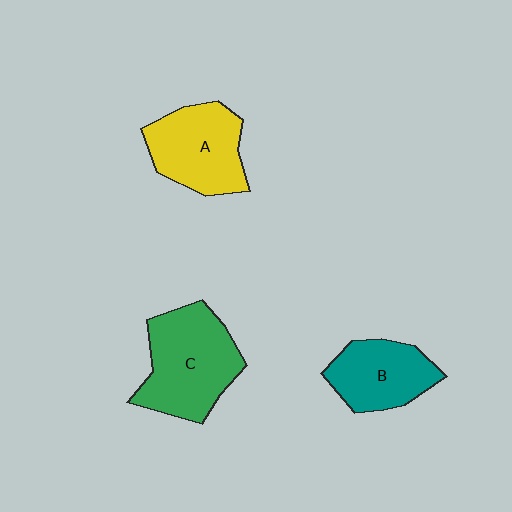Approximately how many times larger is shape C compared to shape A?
Approximately 1.2 times.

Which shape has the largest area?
Shape C (green).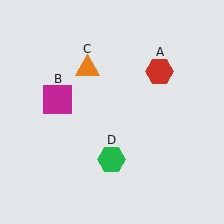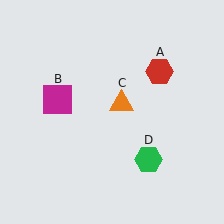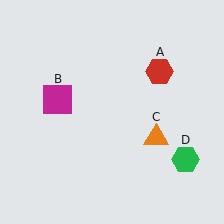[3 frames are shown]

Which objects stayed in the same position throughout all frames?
Red hexagon (object A) and magenta square (object B) remained stationary.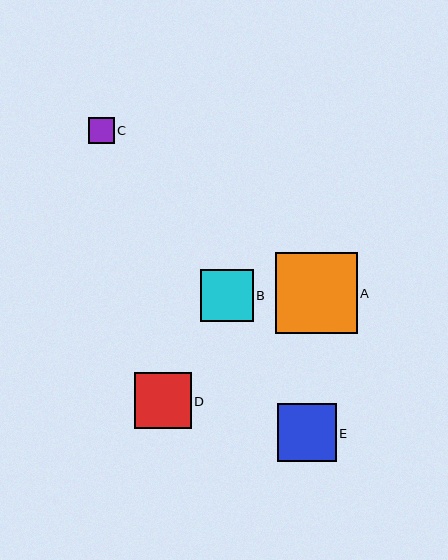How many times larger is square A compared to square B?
Square A is approximately 1.6 times the size of square B.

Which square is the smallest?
Square C is the smallest with a size of approximately 26 pixels.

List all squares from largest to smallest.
From largest to smallest: A, E, D, B, C.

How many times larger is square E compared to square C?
Square E is approximately 2.3 times the size of square C.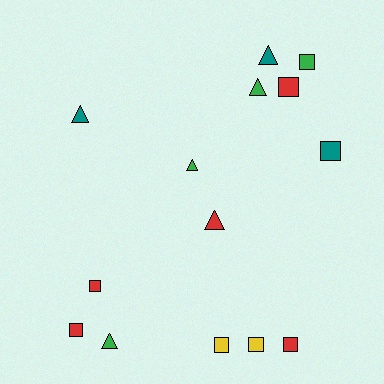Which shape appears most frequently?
Square, with 8 objects.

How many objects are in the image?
There are 14 objects.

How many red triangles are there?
There is 1 red triangle.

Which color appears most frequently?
Red, with 5 objects.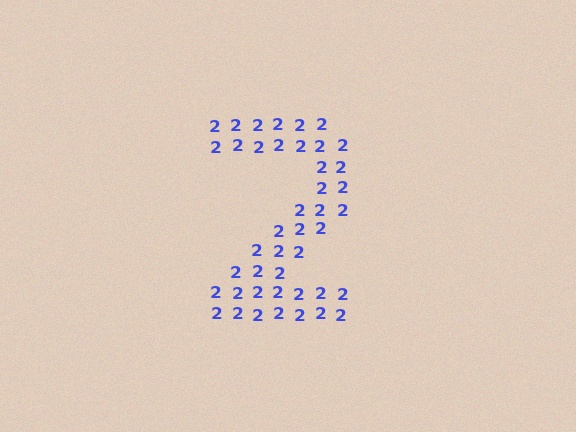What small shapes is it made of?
It is made of small digit 2's.